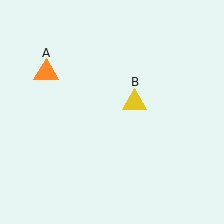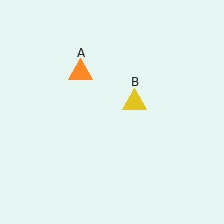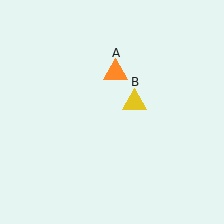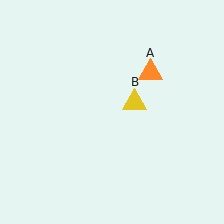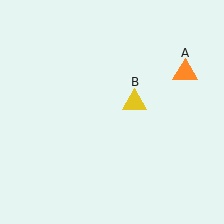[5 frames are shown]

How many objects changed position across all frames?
1 object changed position: orange triangle (object A).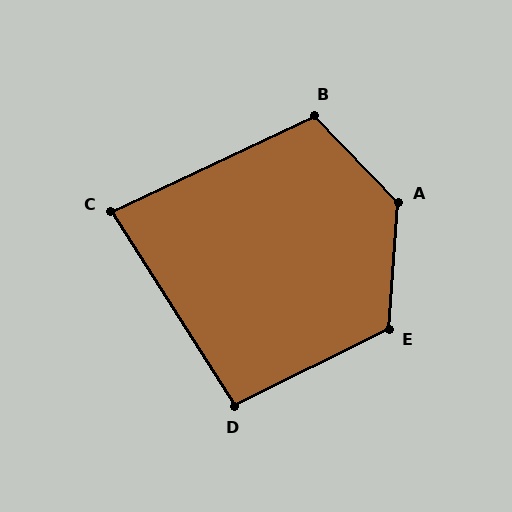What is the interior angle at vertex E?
Approximately 121 degrees (obtuse).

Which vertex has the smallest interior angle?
C, at approximately 83 degrees.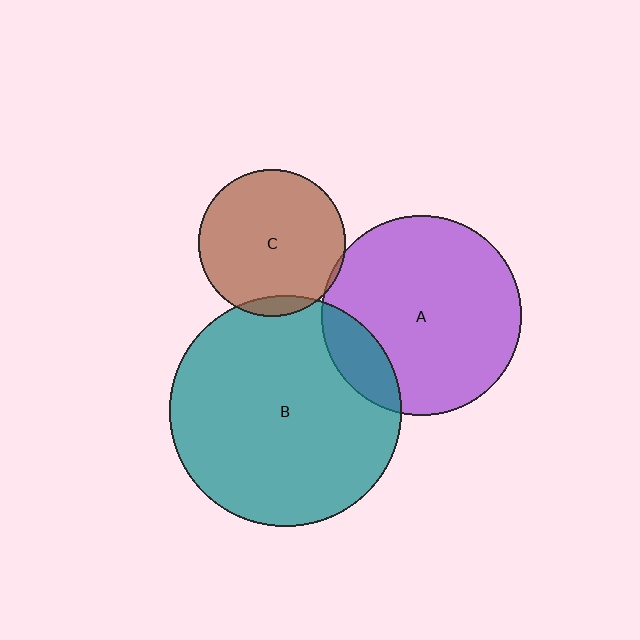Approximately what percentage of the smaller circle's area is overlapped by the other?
Approximately 5%.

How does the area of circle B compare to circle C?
Approximately 2.5 times.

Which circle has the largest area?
Circle B (teal).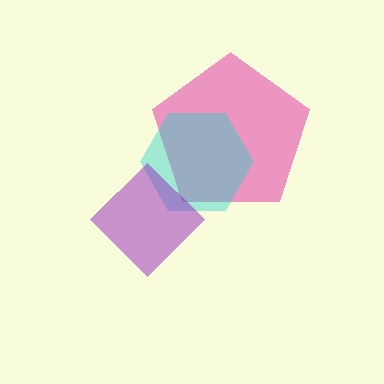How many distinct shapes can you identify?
There are 3 distinct shapes: a pink pentagon, a cyan hexagon, a purple diamond.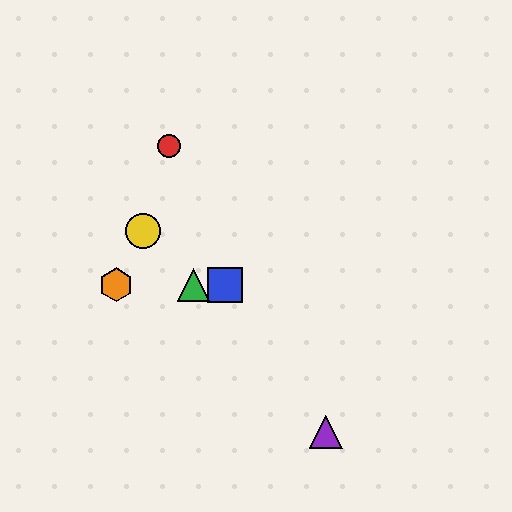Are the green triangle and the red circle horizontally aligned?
No, the green triangle is at y≈285 and the red circle is at y≈146.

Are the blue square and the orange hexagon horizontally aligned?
Yes, both are at y≈285.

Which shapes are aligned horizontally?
The blue square, the green triangle, the orange hexagon are aligned horizontally.